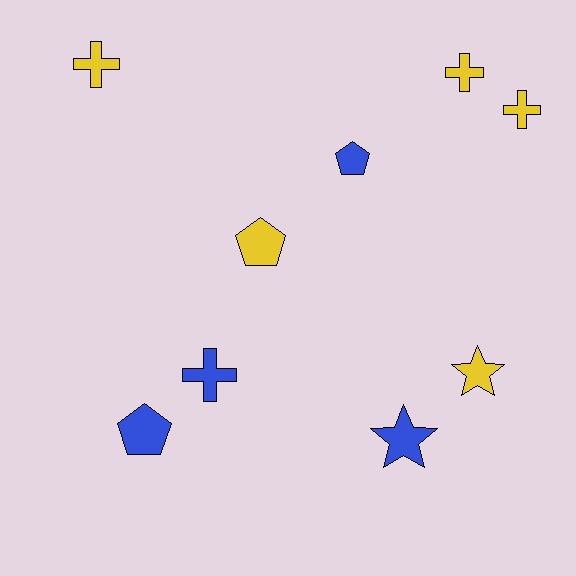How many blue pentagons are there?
There are 2 blue pentagons.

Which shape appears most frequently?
Cross, with 4 objects.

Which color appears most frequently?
Yellow, with 5 objects.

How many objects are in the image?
There are 9 objects.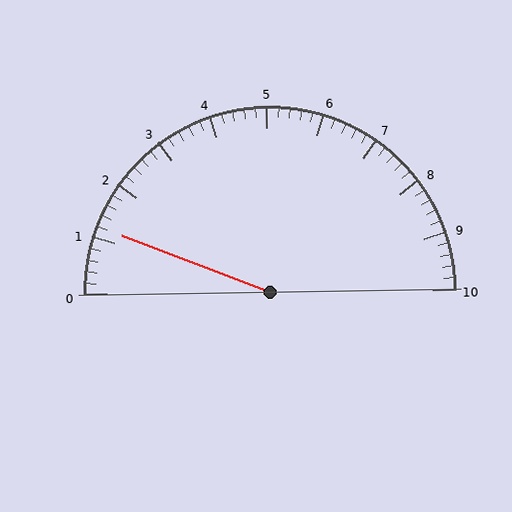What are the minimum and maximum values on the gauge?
The gauge ranges from 0 to 10.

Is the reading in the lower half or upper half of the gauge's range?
The reading is in the lower half of the range (0 to 10).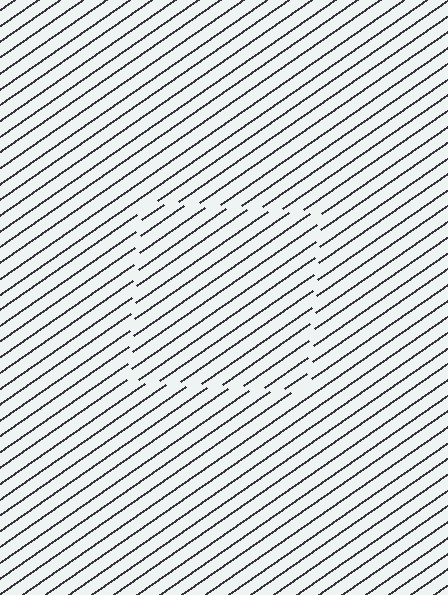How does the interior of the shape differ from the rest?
The interior of the shape contains the same grating, shifted by half a period — the contour is defined by the phase discontinuity where line-ends from the inner and outer gratings abut.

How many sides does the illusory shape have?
4 sides — the line-ends trace a square.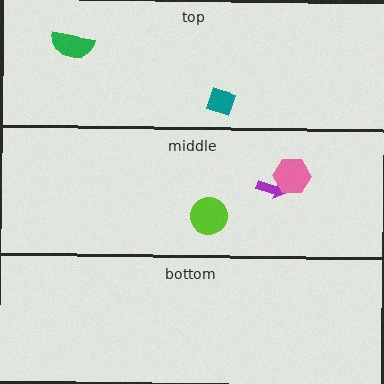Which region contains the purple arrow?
The middle region.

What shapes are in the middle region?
The purple arrow, the lime circle, the pink hexagon.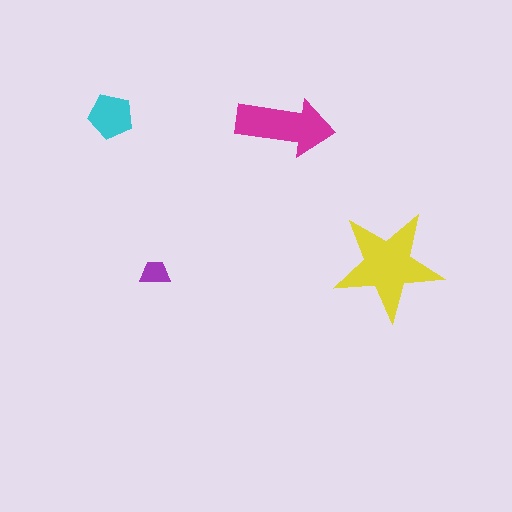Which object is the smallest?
The purple trapezoid.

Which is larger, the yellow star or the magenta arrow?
The yellow star.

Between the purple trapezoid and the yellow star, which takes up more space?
The yellow star.